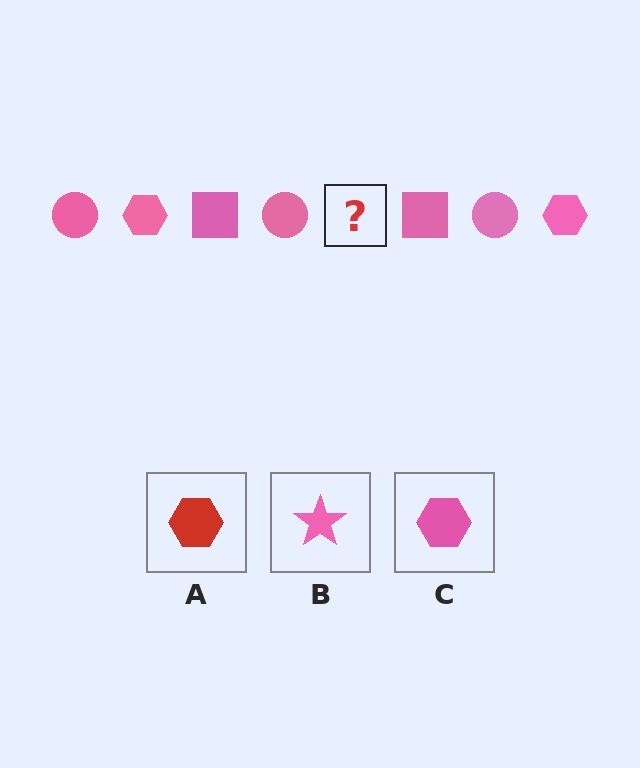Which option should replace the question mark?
Option C.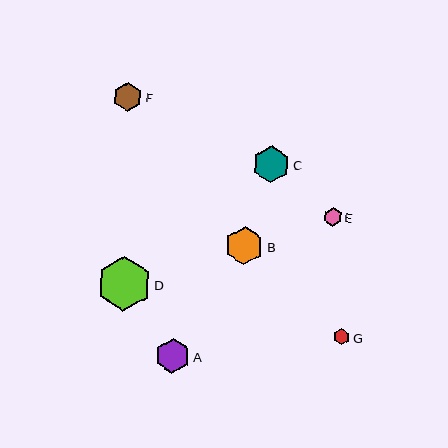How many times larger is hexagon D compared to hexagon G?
Hexagon D is approximately 3.4 times the size of hexagon G.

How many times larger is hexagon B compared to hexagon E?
Hexagon B is approximately 2.1 times the size of hexagon E.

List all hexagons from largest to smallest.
From largest to smallest: D, B, C, A, F, E, G.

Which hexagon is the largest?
Hexagon D is the largest with a size of approximately 55 pixels.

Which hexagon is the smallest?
Hexagon G is the smallest with a size of approximately 16 pixels.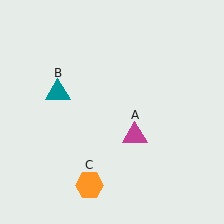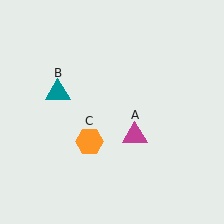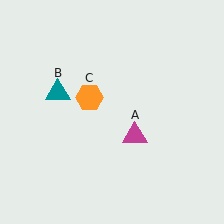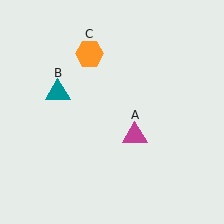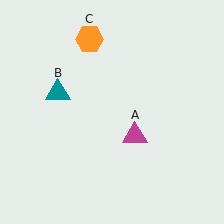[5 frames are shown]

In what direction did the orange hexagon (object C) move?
The orange hexagon (object C) moved up.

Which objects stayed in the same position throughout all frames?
Magenta triangle (object A) and teal triangle (object B) remained stationary.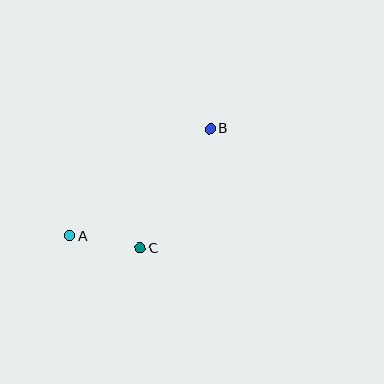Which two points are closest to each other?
Points A and C are closest to each other.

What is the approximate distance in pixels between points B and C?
The distance between B and C is approximately 138 pixels.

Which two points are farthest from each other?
Points A and B are farthest from each other.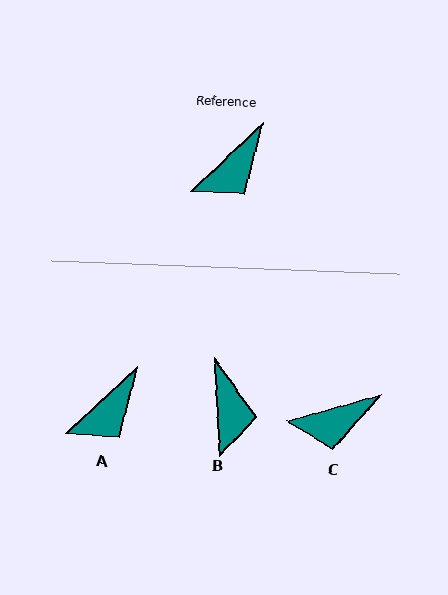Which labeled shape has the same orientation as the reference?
A.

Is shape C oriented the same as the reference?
No, it is off by about 28 degrees.